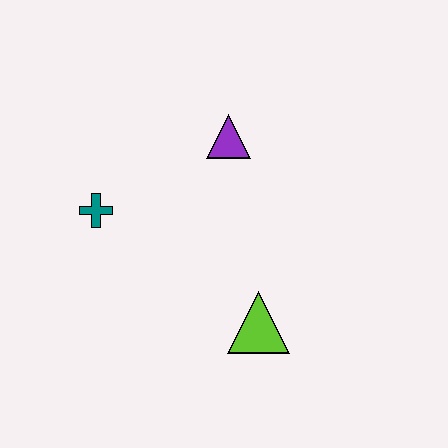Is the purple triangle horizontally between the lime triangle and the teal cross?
Yes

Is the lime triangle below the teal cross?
Yes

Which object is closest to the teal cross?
The purple triangle is closest to the teal cross.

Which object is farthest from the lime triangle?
The teal cross is farthest from the lime triangle.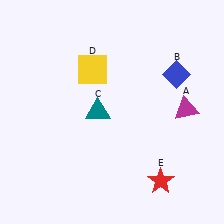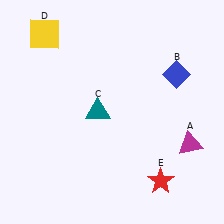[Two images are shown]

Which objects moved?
The objects that moved are: the magenta triangle (A), the yellow square (D).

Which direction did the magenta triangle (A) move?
The magenta triangle (A) moved down.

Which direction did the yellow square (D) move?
The yellow square (D) moved left.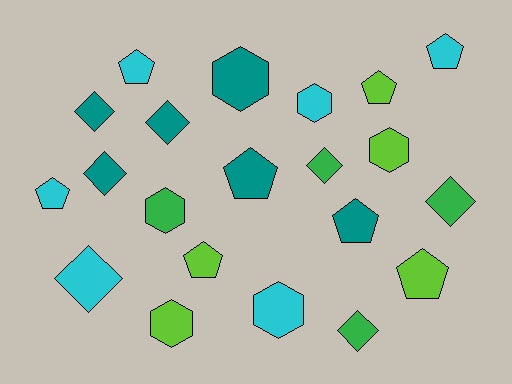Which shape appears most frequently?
Pentagon, with 8 objects.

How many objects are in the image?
There are 21 objects.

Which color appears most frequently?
Teal, with 6 objects.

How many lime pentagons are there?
There are 3 lime pentagons.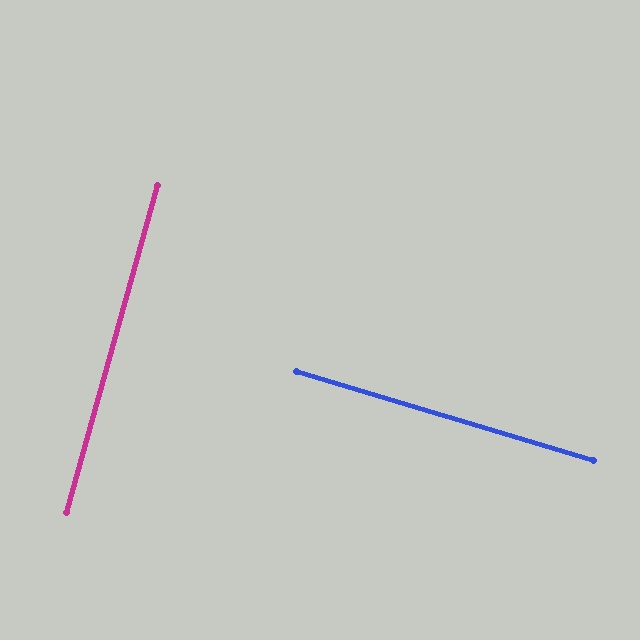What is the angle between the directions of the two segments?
Approximately 89 degrees.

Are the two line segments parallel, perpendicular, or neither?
Perpendicular — they meet at approximately 89°.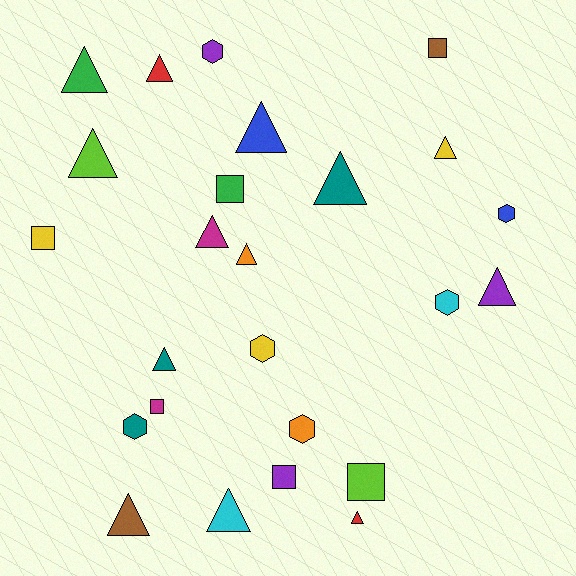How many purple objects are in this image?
There are 3 purple objects.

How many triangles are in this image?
There are 13 triangles.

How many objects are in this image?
There are 25 objects.